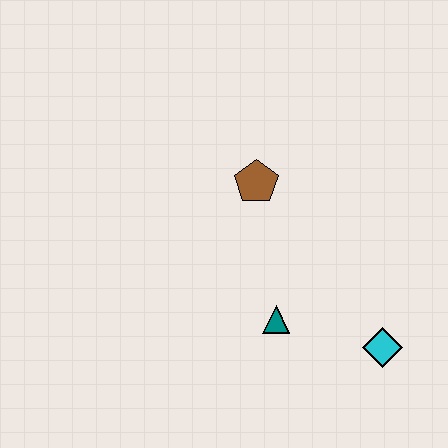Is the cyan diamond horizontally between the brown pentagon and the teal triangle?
No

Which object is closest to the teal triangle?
The cyan diamond is closest to the teal triangle.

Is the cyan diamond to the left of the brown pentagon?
No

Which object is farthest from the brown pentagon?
The cyan diamond is farthest from the brown pentagon.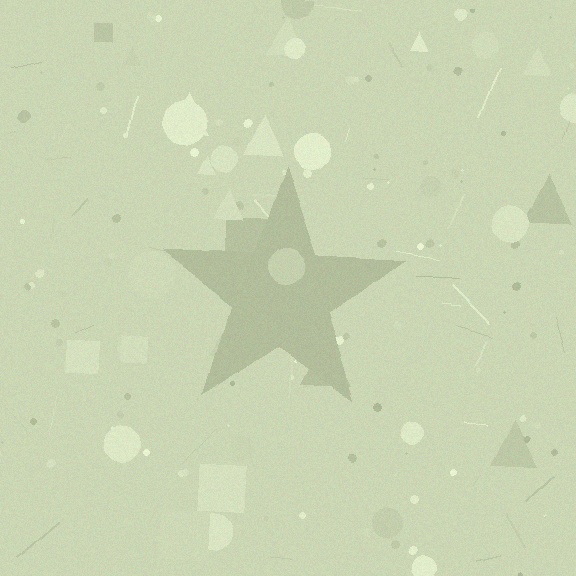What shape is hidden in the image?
A star is hidden in the image.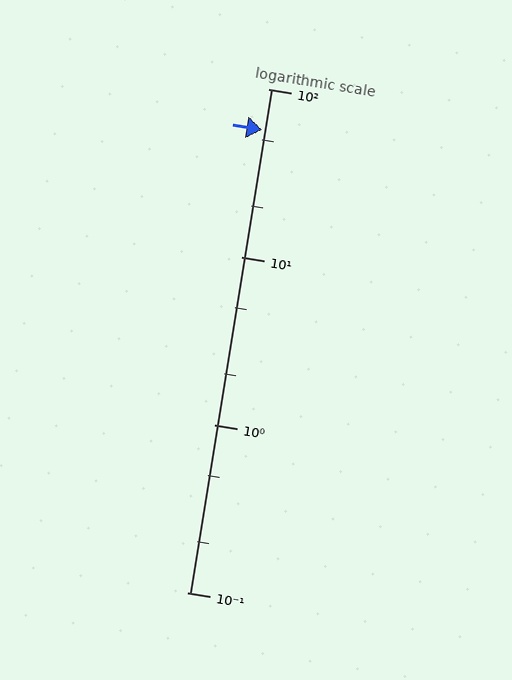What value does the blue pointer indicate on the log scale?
The pointer indicates approximately 57.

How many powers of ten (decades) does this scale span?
The scale spans 3 decades, from 0.1 to 100.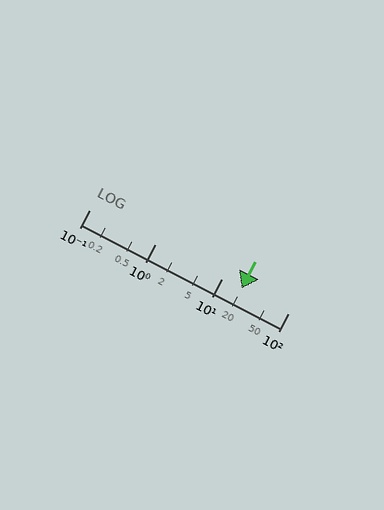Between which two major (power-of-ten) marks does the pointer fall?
The pointer is between 10 and 100.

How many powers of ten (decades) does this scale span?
The scale spans 3 decades, from 0.1 to 100.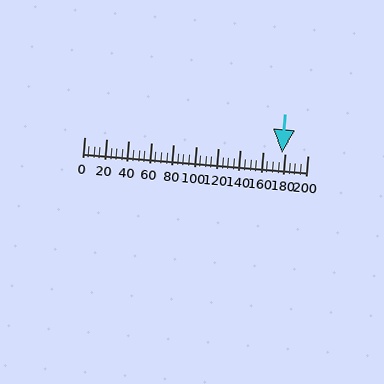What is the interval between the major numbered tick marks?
The major tick marks are spaced 20 units apart.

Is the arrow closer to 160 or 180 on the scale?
The arrow is closer to 180.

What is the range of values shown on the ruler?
The ruler shows values from 0 to 200.